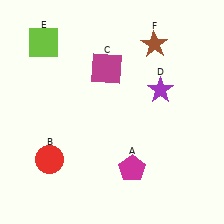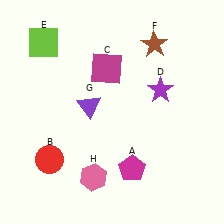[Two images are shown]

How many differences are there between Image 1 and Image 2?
There are 2 differences between the two images.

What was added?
A purple triangle (G), a pink hexagon (H) were added in Image 2.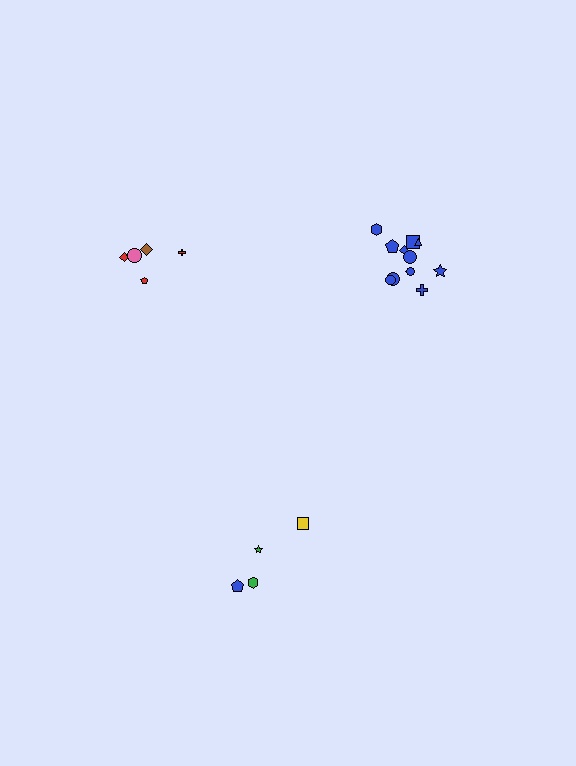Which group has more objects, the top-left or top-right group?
The top-right group.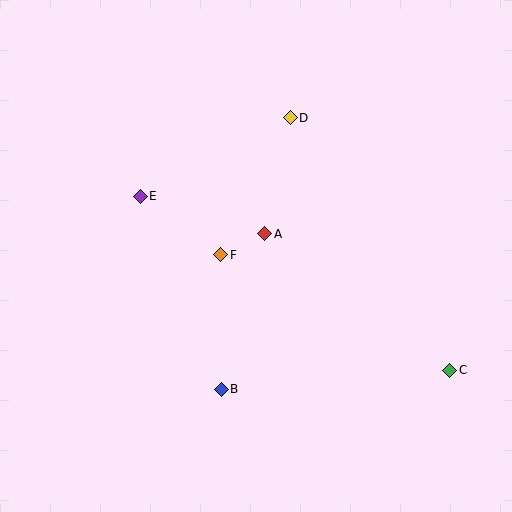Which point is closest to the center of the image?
Point A at (265, 234) is closest to the center.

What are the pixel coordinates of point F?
Point F is at (221, 255).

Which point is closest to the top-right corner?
Point D is closest to the top-right corner.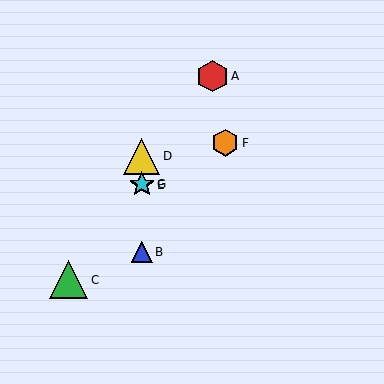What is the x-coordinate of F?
Object F is at x≈225.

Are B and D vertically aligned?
Yes, both are at x≈142.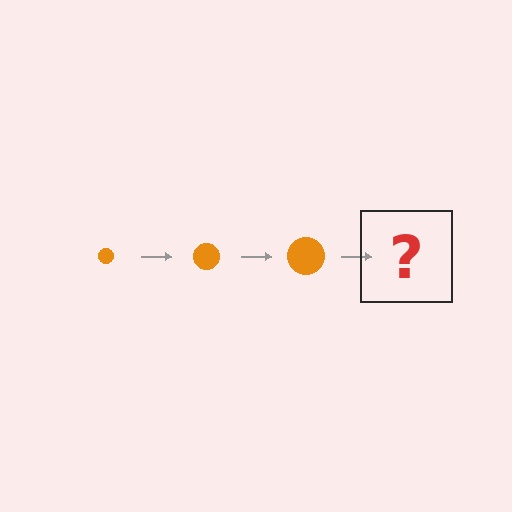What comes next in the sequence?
The next element should be an orange circle, larger than the previous one.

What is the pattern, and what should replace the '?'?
The pattern is that the circle gets progressively larger each step. The '?' should be an orange circle, larger than the previous one.